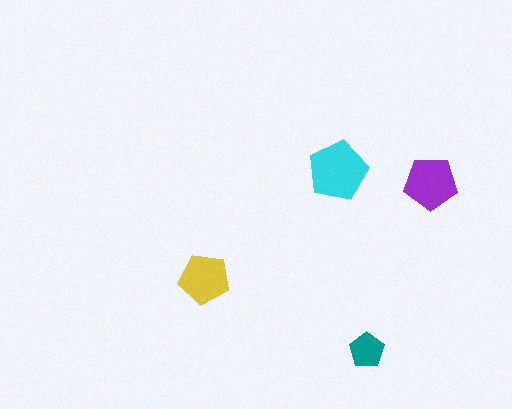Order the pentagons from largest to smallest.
the cyan one, the purple one, the yellow one, the teal one.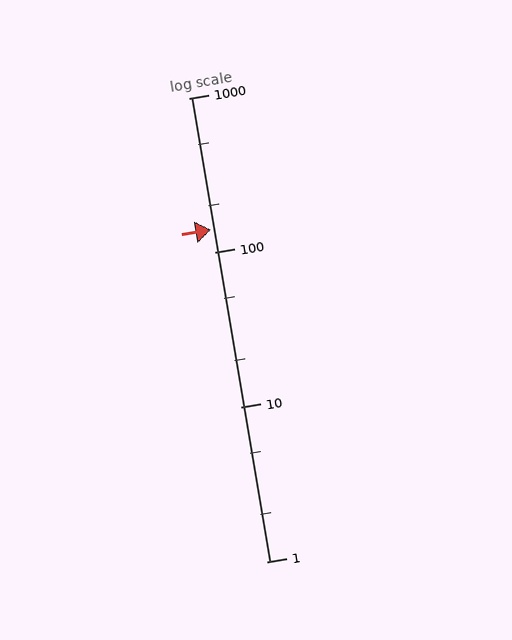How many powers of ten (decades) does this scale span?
The scale spans 3 decades, from 1 to 1000.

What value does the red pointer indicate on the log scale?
The pointer indicates approximately 140.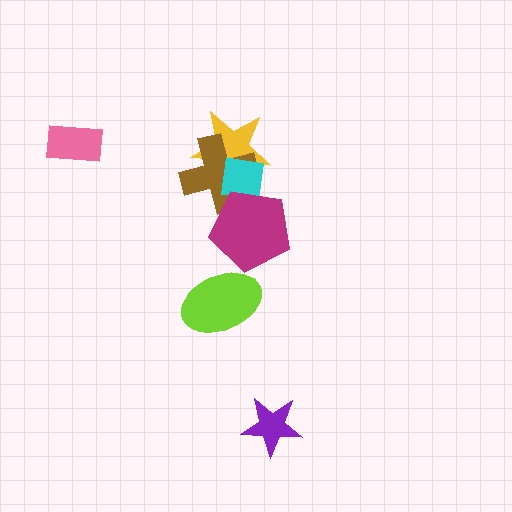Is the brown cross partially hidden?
Yes, it is partially covered by another shape.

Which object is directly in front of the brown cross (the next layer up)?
The cyan square is directly in front of the brown cross.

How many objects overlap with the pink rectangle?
0 objects overlap with the pink rectangle.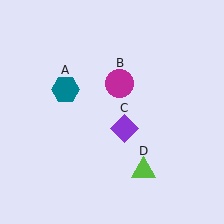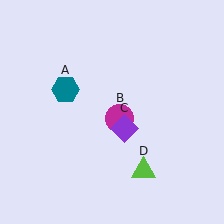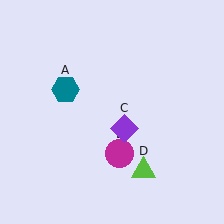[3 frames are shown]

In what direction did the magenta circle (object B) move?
The magenta circle (object B) moved down.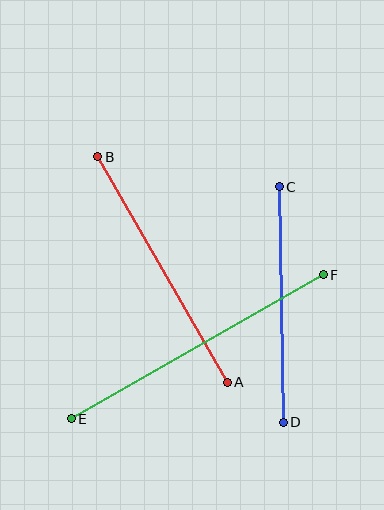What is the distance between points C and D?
The distance is approximately 235 pixels.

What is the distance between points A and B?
The distance is approximately 260 pixels.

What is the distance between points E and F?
The distance is approximately 290 pixels.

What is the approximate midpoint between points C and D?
The midpoint is at approximately (281, 304) pixels.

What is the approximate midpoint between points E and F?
The midpoint is at approximately (197, 347) pixels.